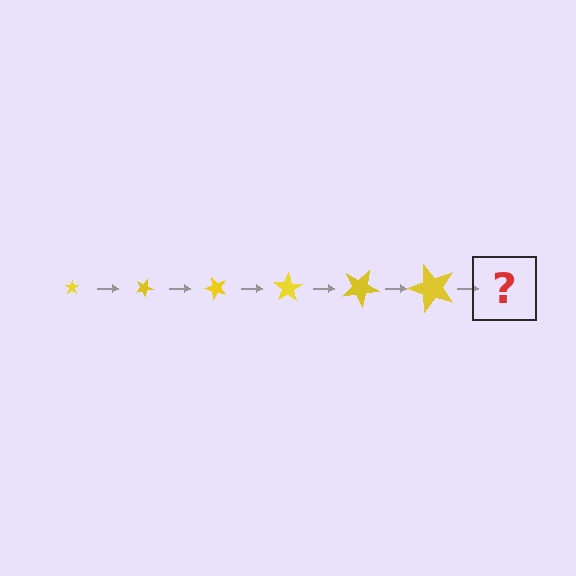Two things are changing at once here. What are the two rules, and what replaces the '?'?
The two rules are that the star grows larger each step and it rotates 25 degrees each step. The '?' should be a star, larger than the previous one and rotated 150 degrees from the start.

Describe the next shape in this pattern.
It should be a star, larger than the previous one and rotated 150 degrees from the start.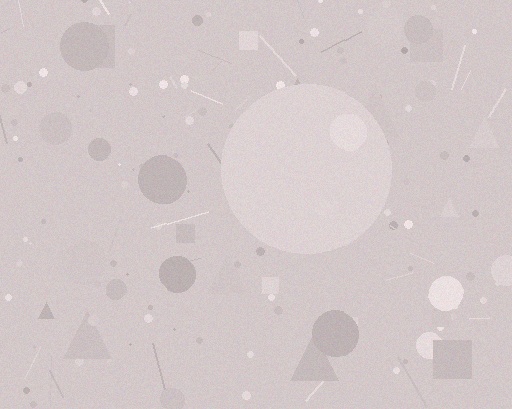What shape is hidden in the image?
A circle is hidden in the image.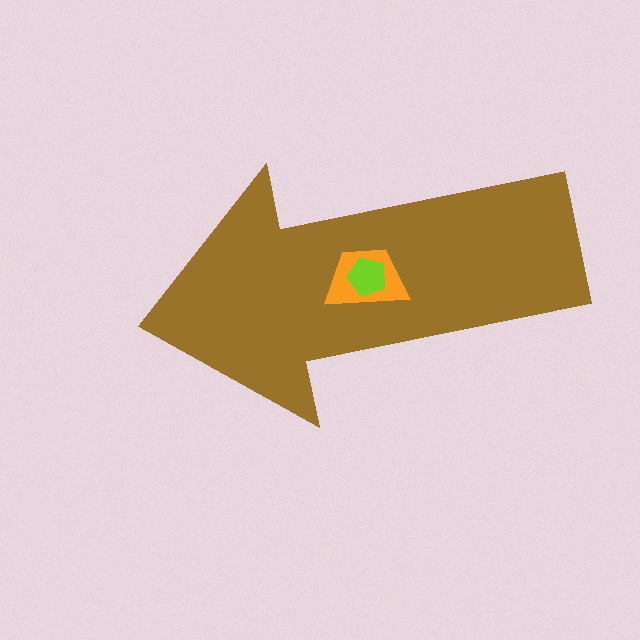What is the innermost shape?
The lime pentagon.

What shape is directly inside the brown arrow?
The orange trapezoid.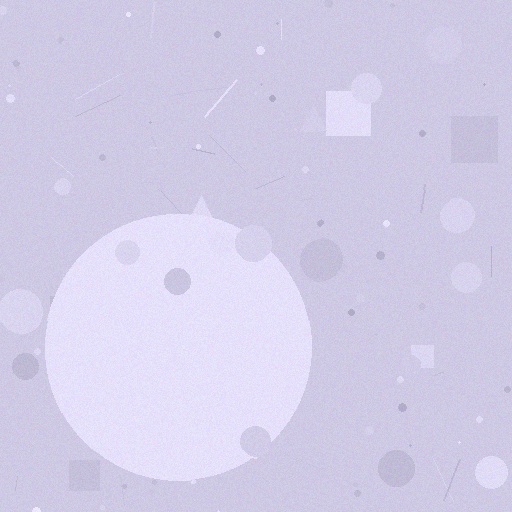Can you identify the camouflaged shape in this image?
The camouflaged shape is a circle.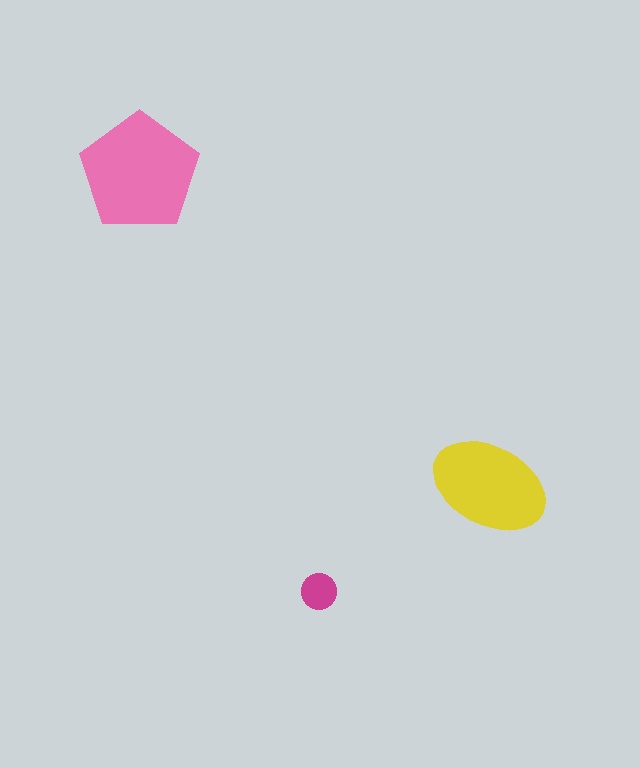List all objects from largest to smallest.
The pink pentagon, the yellow ellipse, the magenta circle.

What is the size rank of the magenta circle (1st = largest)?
3rd.